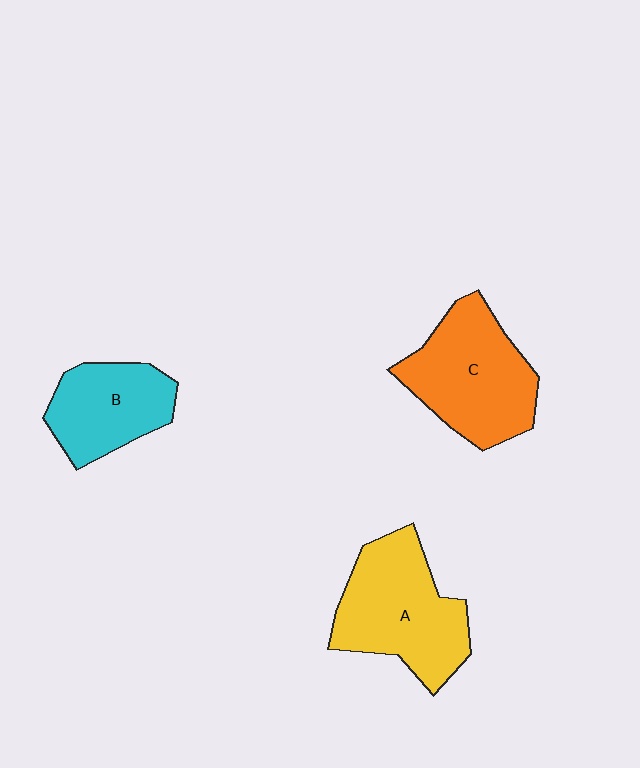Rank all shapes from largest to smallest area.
From largest to smallest: A (yellow), C (orange), B (cyan).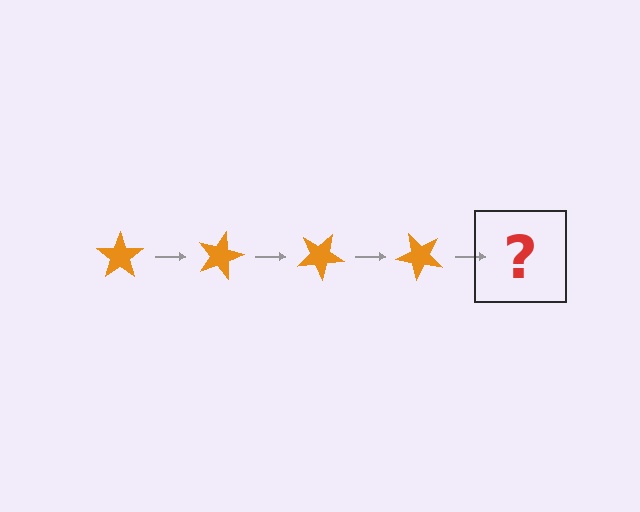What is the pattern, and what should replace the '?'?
The pattern is that the star rotates 15 degrees each step. The '?' should be an orange star rotated 60 degrees.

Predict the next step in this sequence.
The next step is an orange star rotated 60 degrees.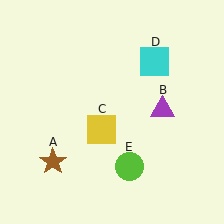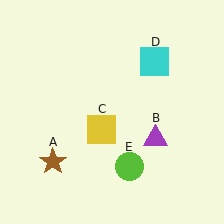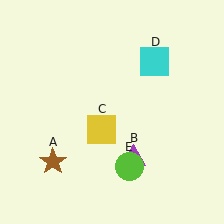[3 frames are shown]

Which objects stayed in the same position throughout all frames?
Brown star (object A) and yellow square (object C) and cyan square (object D) and lime circle (object E) remained stationary.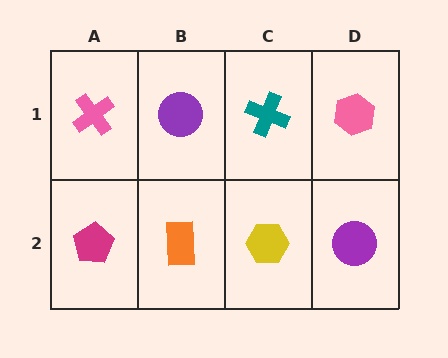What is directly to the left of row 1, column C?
A purple circle.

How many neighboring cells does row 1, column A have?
2.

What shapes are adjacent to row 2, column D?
A pink hexagon (row 1, column D), a yellow hexagon (row 2, column C).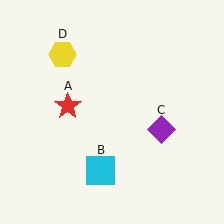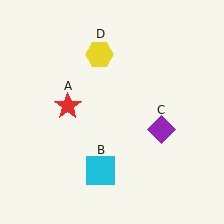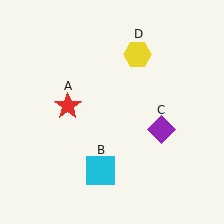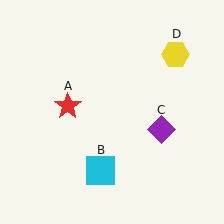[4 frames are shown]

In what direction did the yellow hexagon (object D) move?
The yellow hexagon (object D) moved right.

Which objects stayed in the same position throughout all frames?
Red star (object A) and cyan square (object B) and purple diamond (object C) remained stationary.